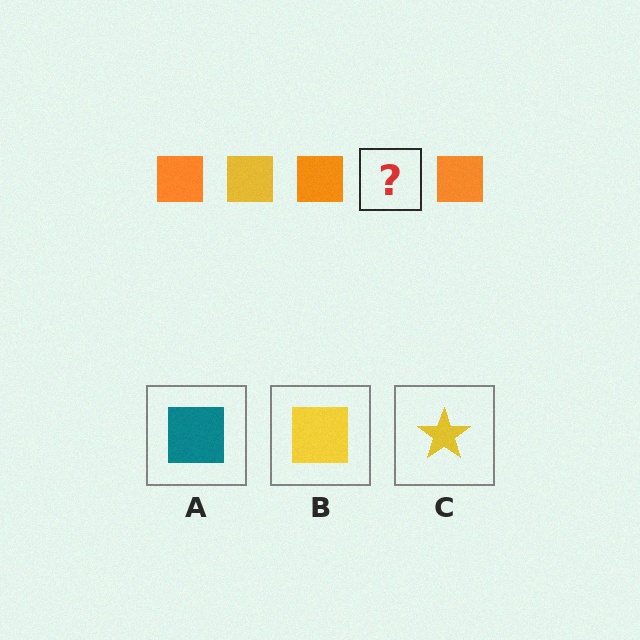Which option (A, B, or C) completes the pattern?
B.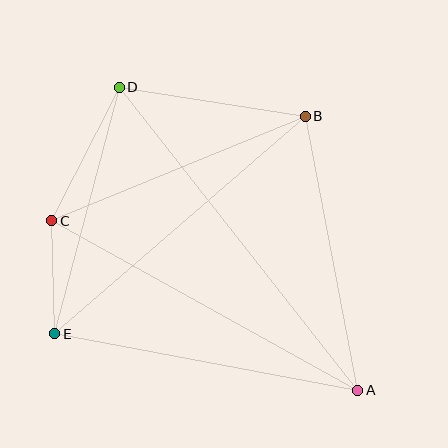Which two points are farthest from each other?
Points A and D are farthest from each other.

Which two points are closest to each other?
Points C and E are closest to each other.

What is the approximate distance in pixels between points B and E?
The distance between B and E is approximately 332 pixels.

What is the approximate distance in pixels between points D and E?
The distance between D and E is approximately 255 pixels.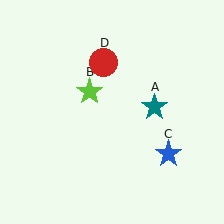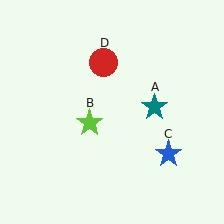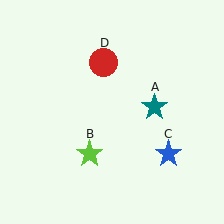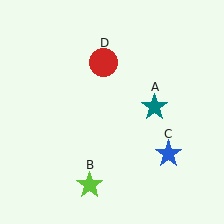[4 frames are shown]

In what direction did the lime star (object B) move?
The lime star (object B) moved down.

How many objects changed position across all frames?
1 object changed position: lime star (object B).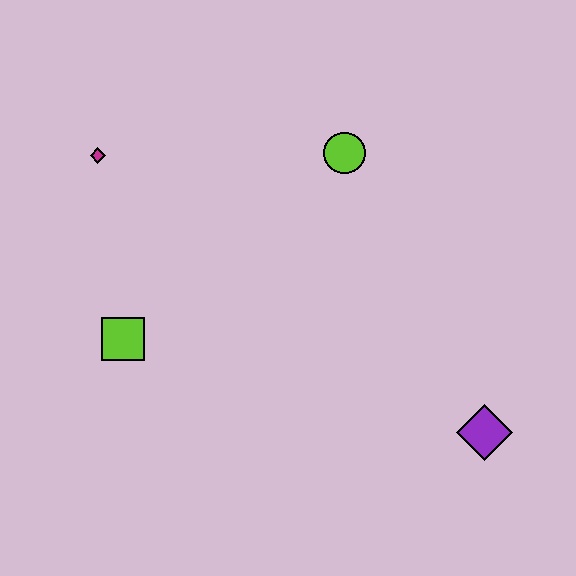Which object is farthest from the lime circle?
The purple diamond is farthest from the lime circle.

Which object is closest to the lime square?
The magenta diamond is closest to the lime square.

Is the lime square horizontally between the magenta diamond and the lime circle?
Yes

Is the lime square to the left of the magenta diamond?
No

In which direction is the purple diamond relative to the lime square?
The purple diamond is to the right of the lime square.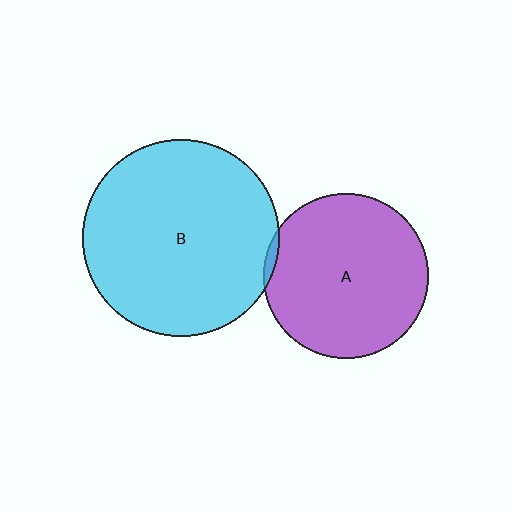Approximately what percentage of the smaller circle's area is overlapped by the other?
Approximately 5%.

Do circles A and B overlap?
Yes.